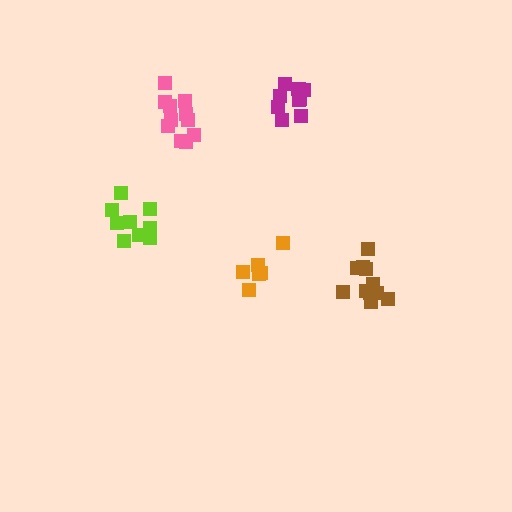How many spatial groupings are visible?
There are 5 spatial groupings.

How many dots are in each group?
Group 1: 11 dots, Group 2: 9 dots, Group 3: 6 dots, Group 4: 10 dots, Group 5: 12 dots (48 total).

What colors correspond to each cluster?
The clusters are colored: pink, lime, orange, magenta, brown.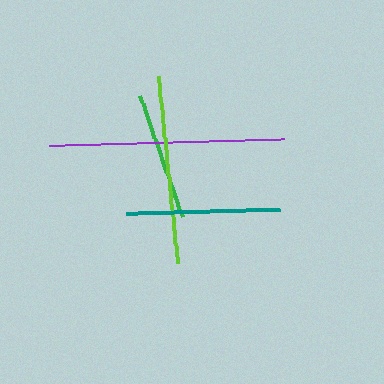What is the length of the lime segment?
The lime segment is approximately 189 pixels long.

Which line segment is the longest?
The purple line is the longest at approximately 235 pixels.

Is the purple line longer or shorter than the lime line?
The purple line is longer than the lime line.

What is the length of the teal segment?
The teal segment is approximately 154 pixels long.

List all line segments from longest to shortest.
From longest to shortest: purple, lime, teal, green.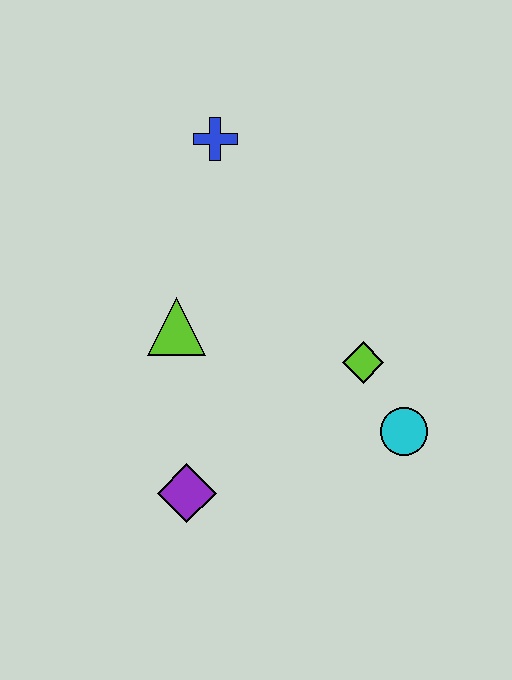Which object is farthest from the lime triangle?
The cyan circle is farthest from the lime triangle.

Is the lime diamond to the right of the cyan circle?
No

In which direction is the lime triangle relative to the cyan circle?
The lime triangle is to the left of the cyan circle.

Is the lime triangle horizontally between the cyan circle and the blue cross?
No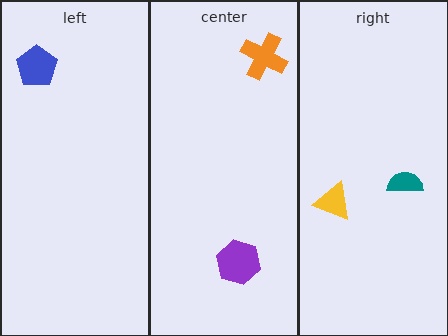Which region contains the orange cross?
The center region.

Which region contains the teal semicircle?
The right region.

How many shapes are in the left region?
1.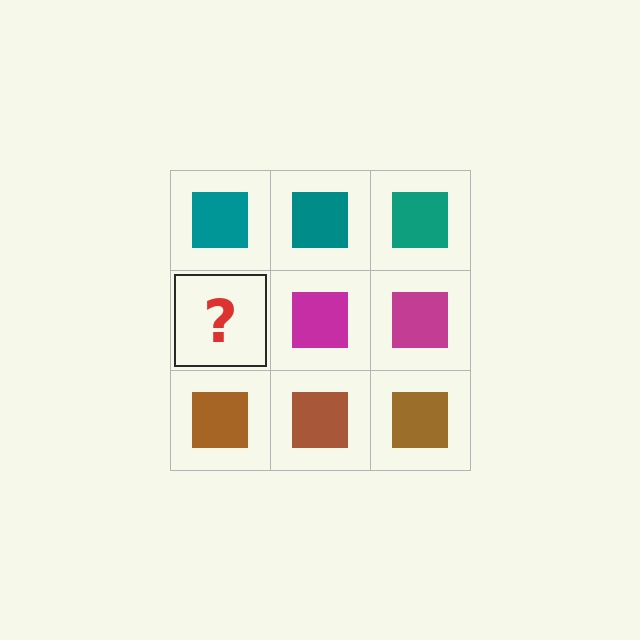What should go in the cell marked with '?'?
The missing cell should contain a magenta square.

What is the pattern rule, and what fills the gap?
The rule is that each row has a consistent color. The gap should be filled with a magenta square.